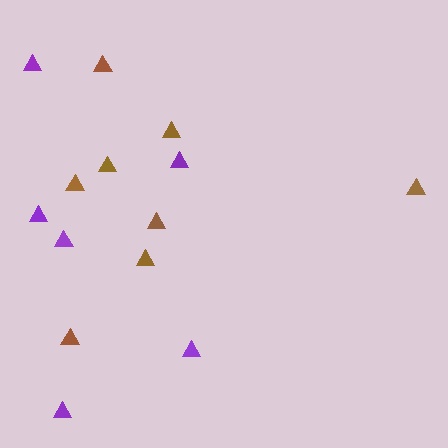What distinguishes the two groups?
There are 2 groups: one group of purple triangles (6) and one group of brown triangles (8).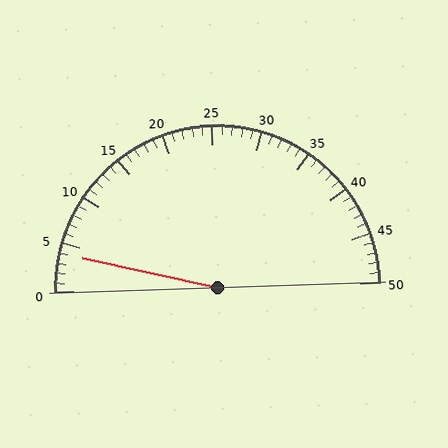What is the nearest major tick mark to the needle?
The nearest major tick mark is 5.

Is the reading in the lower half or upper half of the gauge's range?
The reading is in the lower half of the range (0 to 50).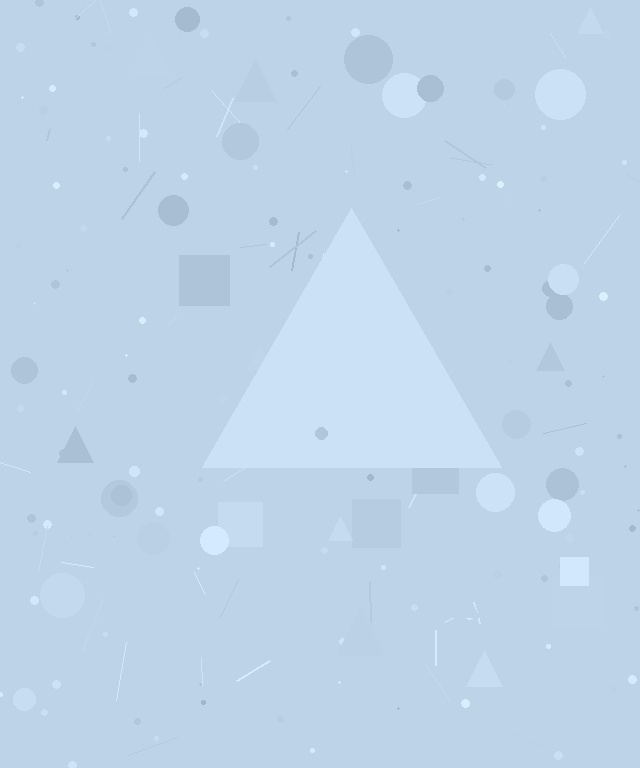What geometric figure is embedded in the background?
A triangle is embedded in the background.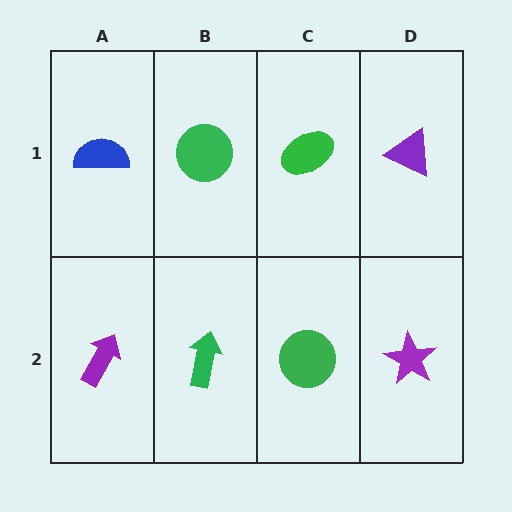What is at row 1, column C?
A green ellipse.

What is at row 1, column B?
A green circle.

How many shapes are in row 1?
4 shapes.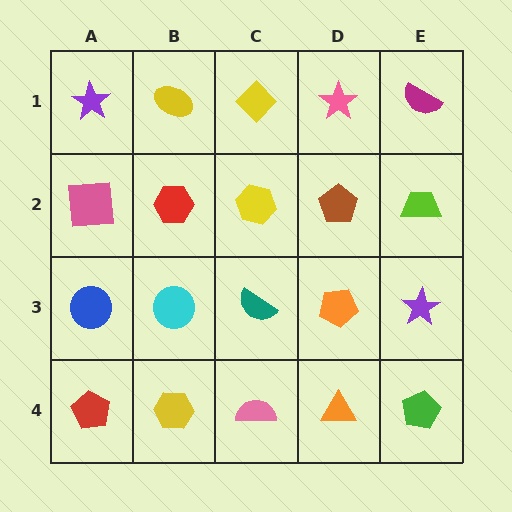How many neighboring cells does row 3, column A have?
3.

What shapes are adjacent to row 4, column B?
A cyan circle (row 3, column B), a red pentagon (row 4, column A), a pink semicircle (row 4, column C).